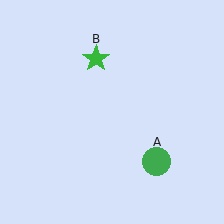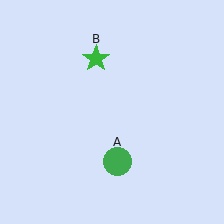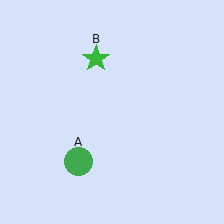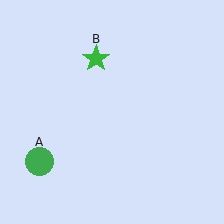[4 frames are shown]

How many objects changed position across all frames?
1 object changed position: green circle (object A).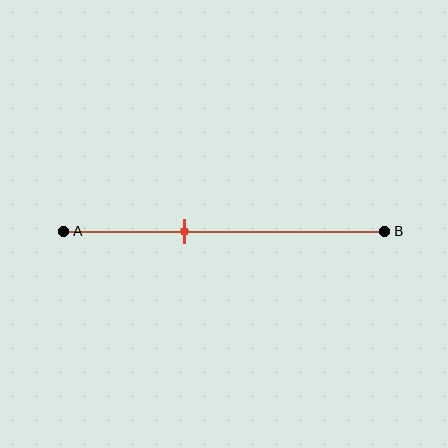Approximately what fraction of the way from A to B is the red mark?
The red mark is approximately 40% of the way from A to B.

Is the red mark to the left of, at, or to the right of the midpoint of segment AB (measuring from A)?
The red mark is to the left of the midpoint of segment AB.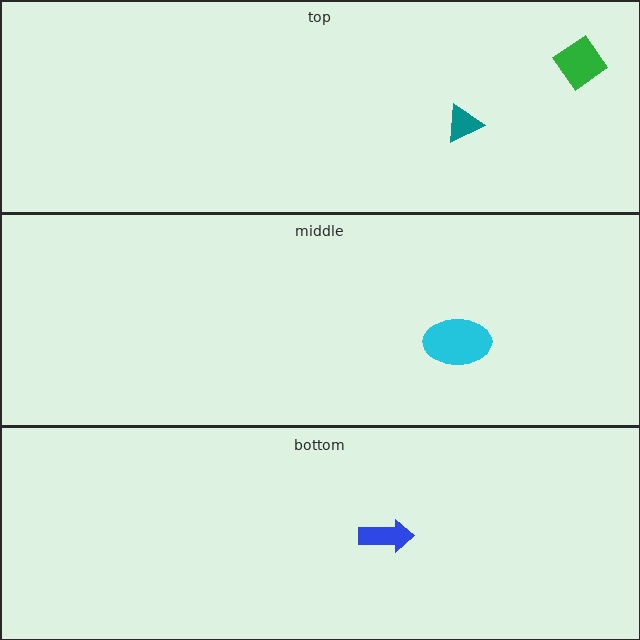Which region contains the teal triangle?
The top region.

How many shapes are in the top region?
2.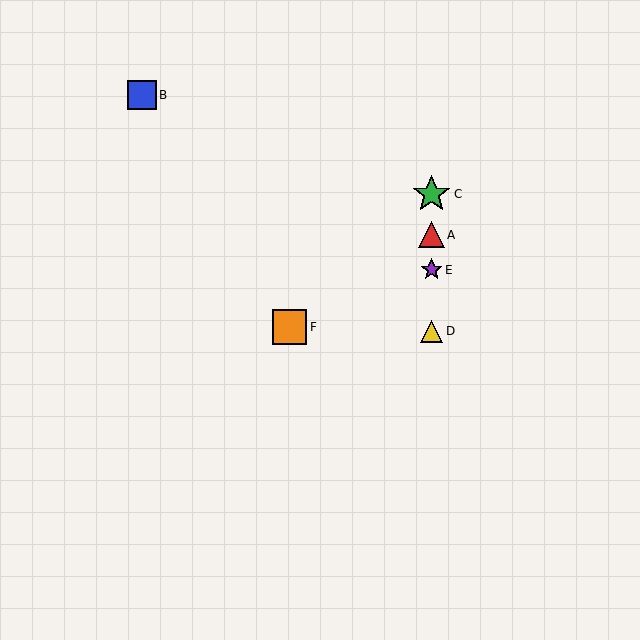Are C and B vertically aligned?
No, C is at x≈432 and B is at x≈142.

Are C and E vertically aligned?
Yes, both are at x≈432.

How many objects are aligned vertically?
4 objects (A, C, D, E) are aligned vertically.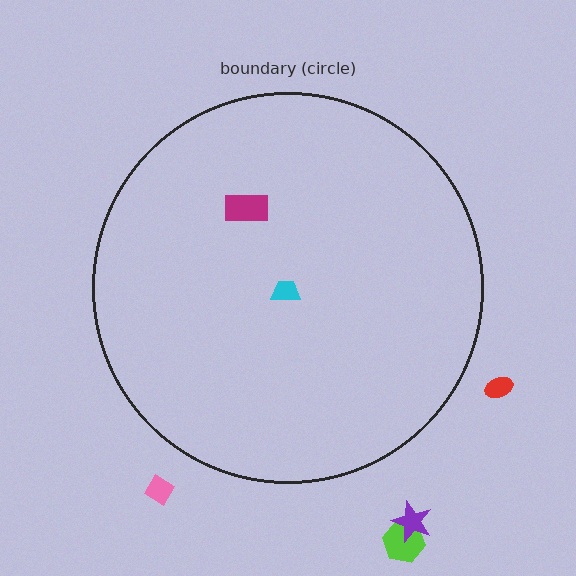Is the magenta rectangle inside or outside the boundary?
Inside.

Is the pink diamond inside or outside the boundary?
Outside.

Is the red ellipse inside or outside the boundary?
Outside.